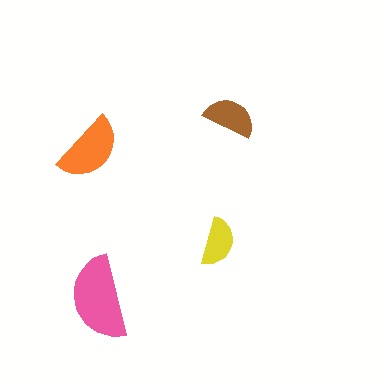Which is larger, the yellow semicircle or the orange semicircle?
The orange one.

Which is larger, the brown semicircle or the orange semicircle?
The orange one.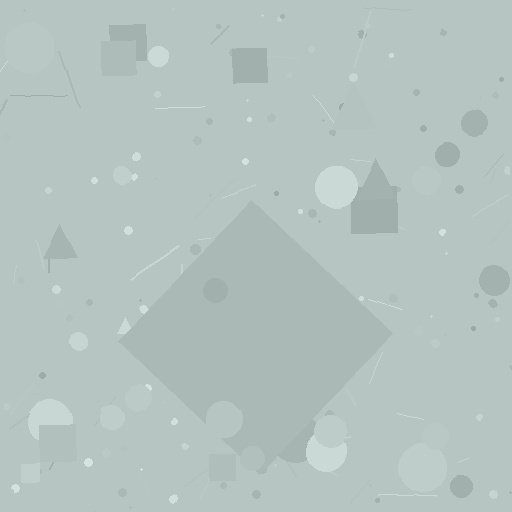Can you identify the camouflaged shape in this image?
The camouflaged shape is a diamond.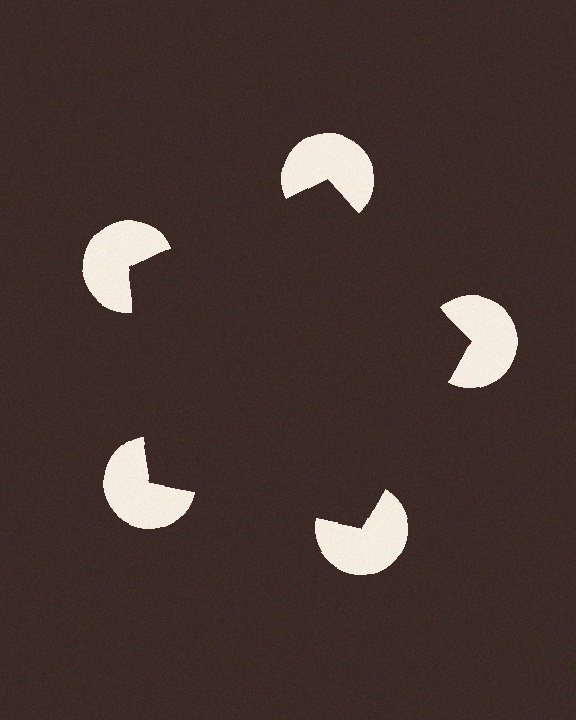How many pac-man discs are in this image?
There are 5 — one at each vertex of the illusory pentagon.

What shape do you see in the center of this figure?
An illusory pentagon — its edges are inferred from the aligned wedge cuts in the pac-man discs, not physically drawn.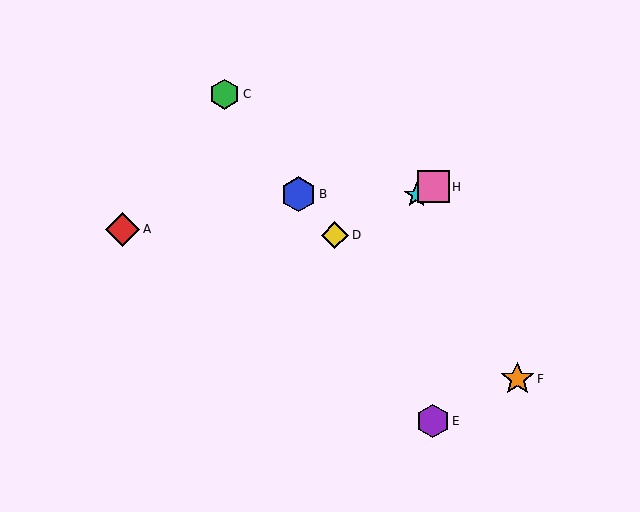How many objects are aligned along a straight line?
3 objects (D, G, H) are aligned along a straight line.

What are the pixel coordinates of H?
Object H is at (433, 187).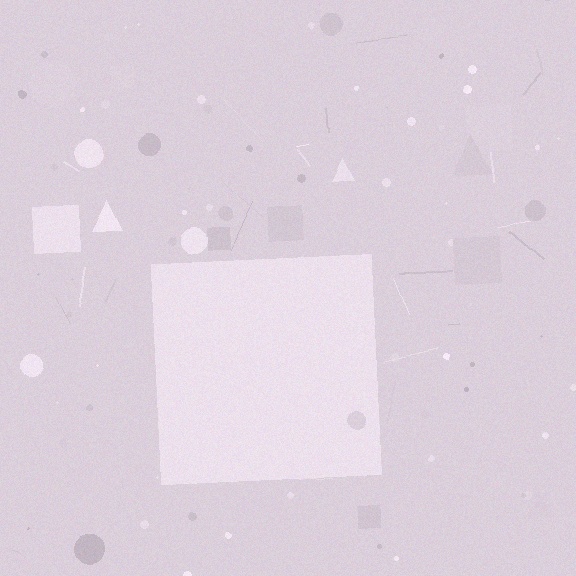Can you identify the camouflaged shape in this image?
The camouflaged shape is a square.